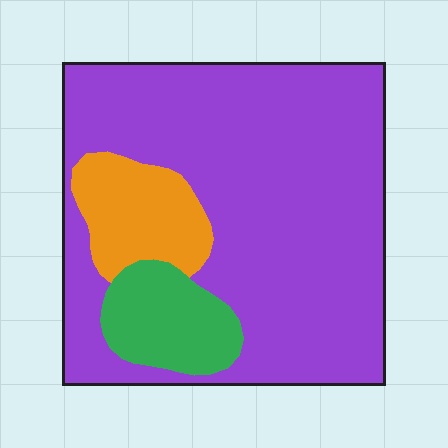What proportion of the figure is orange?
Orange takes up about one eighth (1/8) of the figure.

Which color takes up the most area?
Purple, at roughly 75%.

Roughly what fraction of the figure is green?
Green covers about 10% of the figure.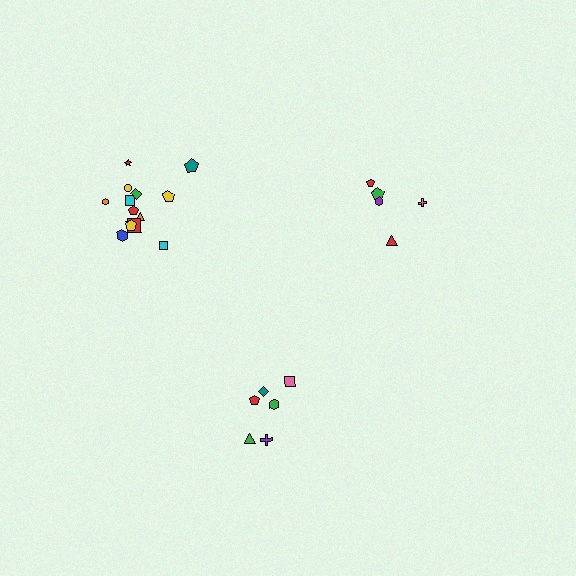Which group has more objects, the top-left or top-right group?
The top-left group.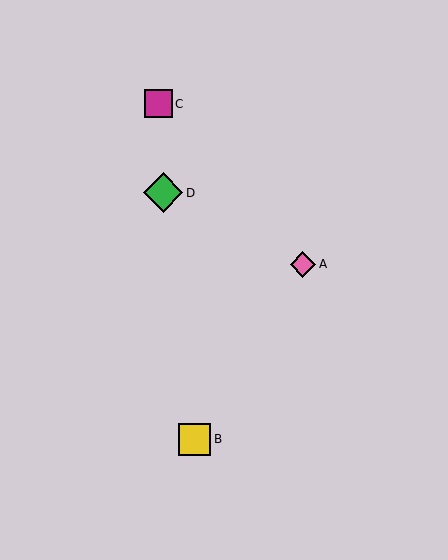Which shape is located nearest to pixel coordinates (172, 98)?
The magenta square (labeled C) at (158, 104) is nearest to that location.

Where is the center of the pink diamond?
The center of the pink diamond is at (303, 264).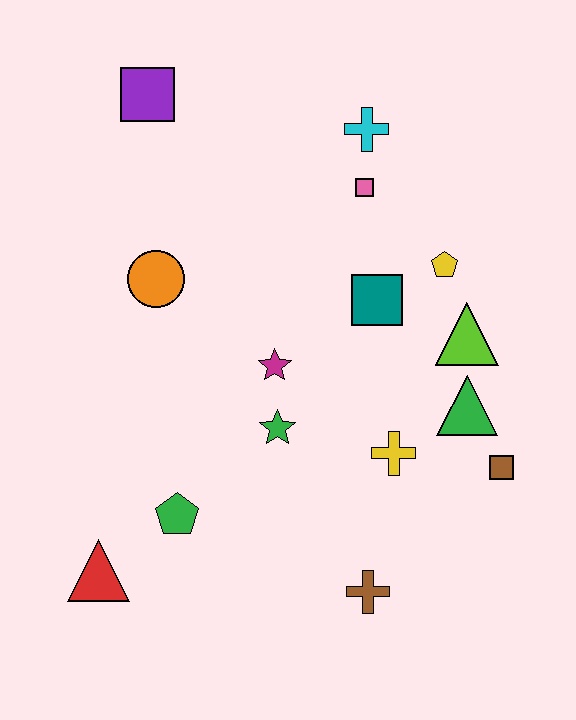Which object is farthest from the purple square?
The brown cross is farthest from the purple square.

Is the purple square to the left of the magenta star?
Yes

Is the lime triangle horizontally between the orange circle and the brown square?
Yes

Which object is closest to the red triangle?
The green pentagon is closest to the red triangle.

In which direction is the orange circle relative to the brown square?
The orange circle is to the left of the brown square.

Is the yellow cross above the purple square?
No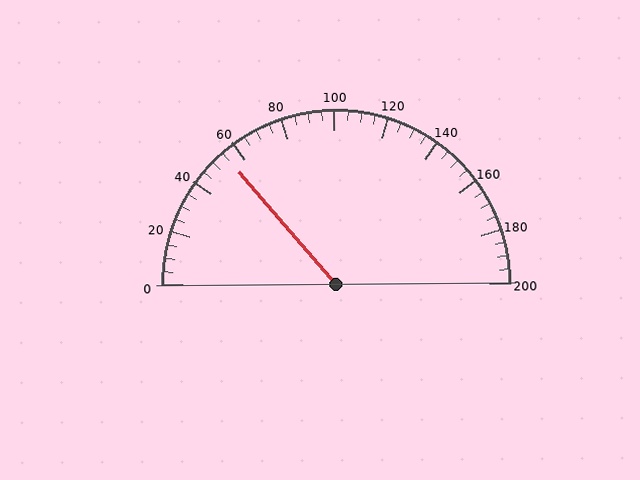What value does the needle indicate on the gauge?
The needle indicates approximately 55.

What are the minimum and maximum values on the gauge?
The gauge ranges from 0 to 200.